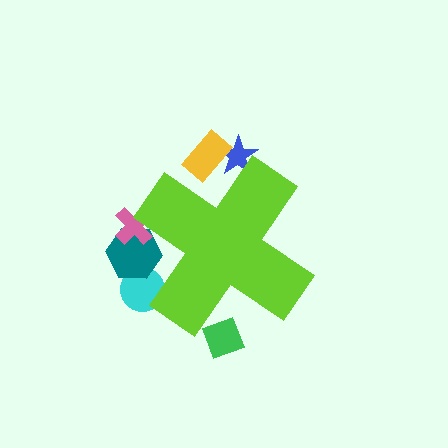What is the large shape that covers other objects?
A lime cross.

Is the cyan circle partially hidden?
Yes, the cyan circle is partially hidden behind the lime cross.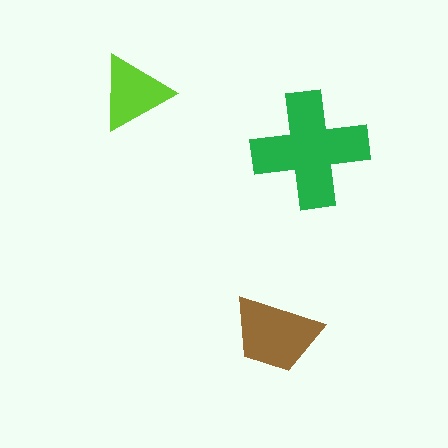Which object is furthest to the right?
The green cross is rightmost.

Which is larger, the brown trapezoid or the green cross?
The green cross.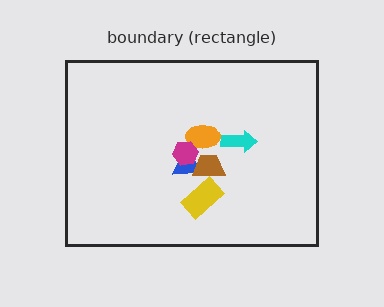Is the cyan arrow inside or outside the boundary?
Inside.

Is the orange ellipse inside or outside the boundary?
Inside.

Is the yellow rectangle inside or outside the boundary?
Inside.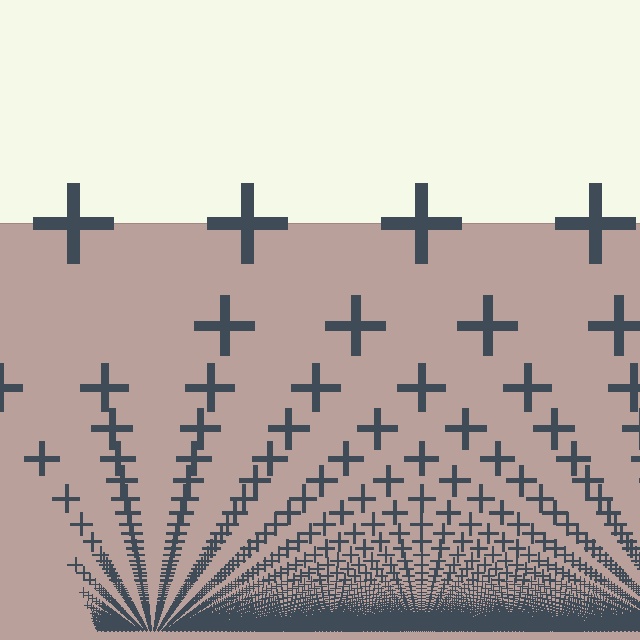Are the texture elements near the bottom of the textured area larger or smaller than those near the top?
Smaller. The gradient is inverted — elements near the bottom are smaller and denser.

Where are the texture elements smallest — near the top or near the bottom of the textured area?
Near the bottom.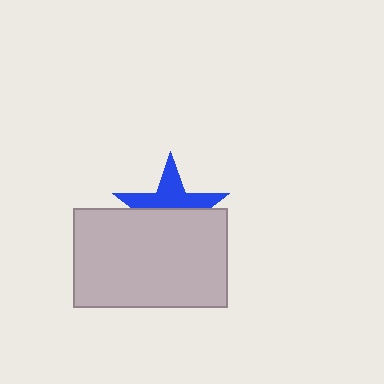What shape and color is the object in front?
The object in front is a light gray rectangle.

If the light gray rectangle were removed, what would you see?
You would see the complete blue star.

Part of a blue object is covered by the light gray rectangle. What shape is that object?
It is a star.